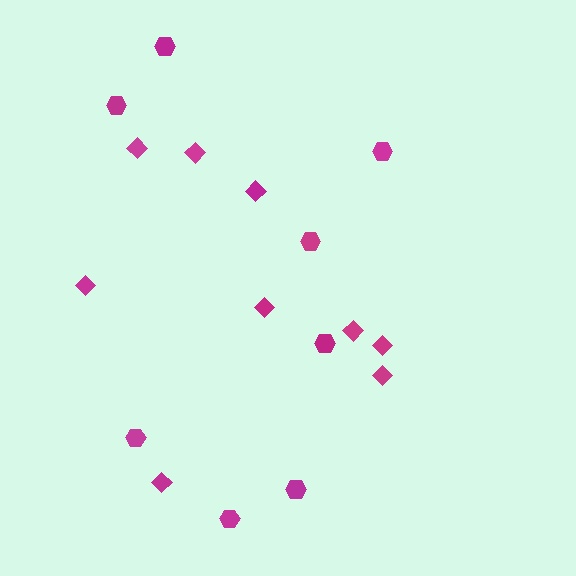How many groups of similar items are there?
There are 2 groups: one group of hexagons (8) and one group of diamonds (9).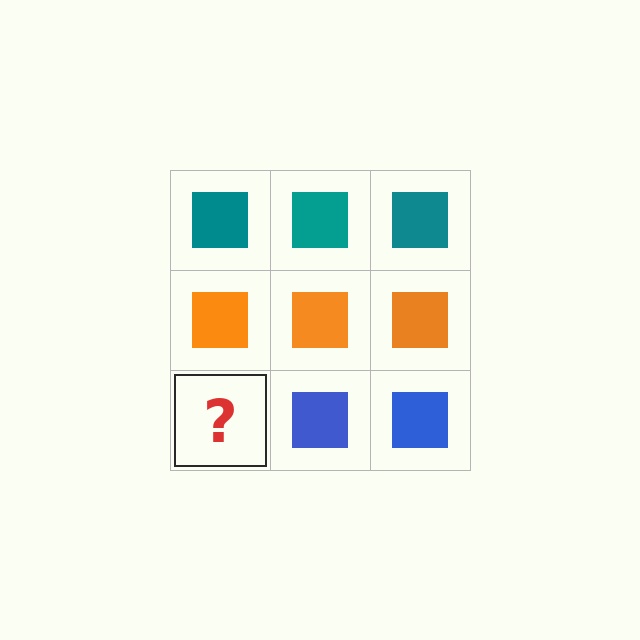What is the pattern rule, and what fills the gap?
The rule is that each row has a consistent color. The gap should be filled with a blue square.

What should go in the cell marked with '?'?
The missing cell should contain a blue square.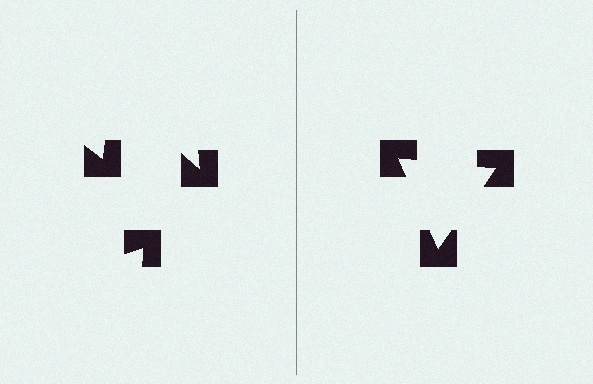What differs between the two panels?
The notched squares are positioned identically on both sides; only the wedge orientations differ. On the right they align to a triangle; on the left they are misaligned.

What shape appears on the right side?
An illusory triangle.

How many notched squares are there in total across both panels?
6 — 3 on each side.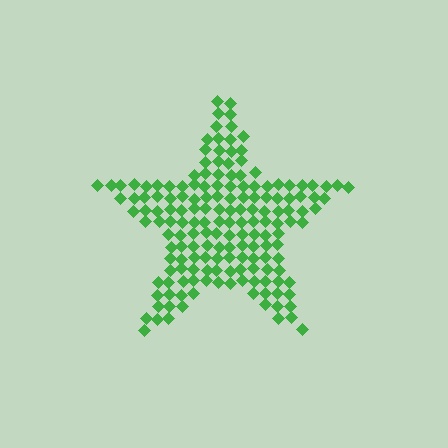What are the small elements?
The small elements are diamonds.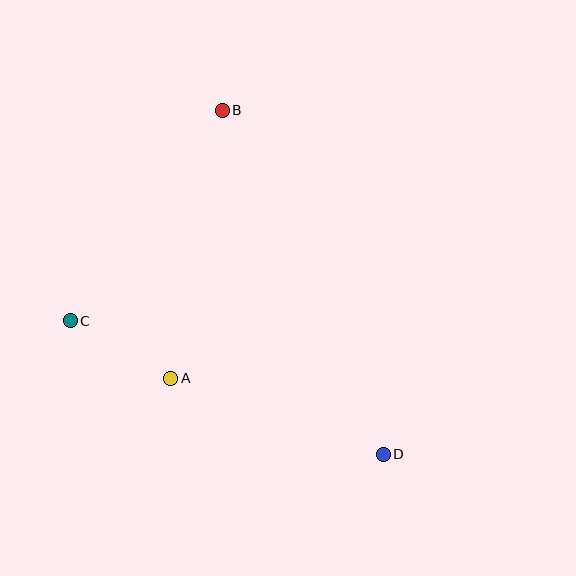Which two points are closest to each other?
Points A and C are closest to each other.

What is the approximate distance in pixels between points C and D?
The distance between C and D is approximately 341 pixels.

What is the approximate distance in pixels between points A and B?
The distance between A and B is approximately 273 pixels.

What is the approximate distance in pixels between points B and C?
The distance between B and C is approximately 260 pixels.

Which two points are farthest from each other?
Points B and D are farthest from each other.